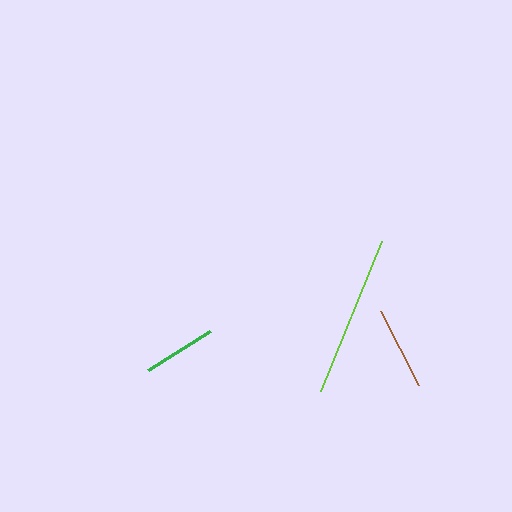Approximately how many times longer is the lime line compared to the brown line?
The lime line is approximately 1.9 times the length of the brown line.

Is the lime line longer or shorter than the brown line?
The lime line is longer than the brown line.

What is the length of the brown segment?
The brown segment is approximately 84 pixels long.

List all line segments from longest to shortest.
From longest to shortest: lime, brown, green.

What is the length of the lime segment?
The lime segment is approximately 162 pixels long.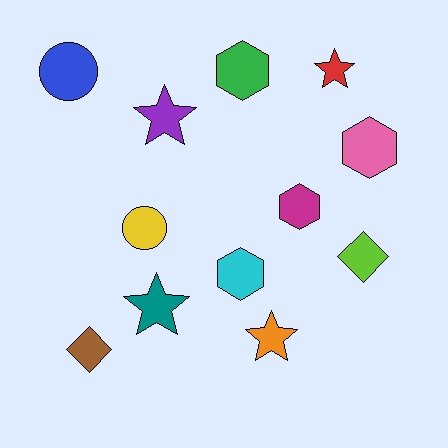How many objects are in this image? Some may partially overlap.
There are 12 objects.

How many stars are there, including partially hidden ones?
There are 4 stars.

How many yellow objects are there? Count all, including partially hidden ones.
There is 1 yellow object.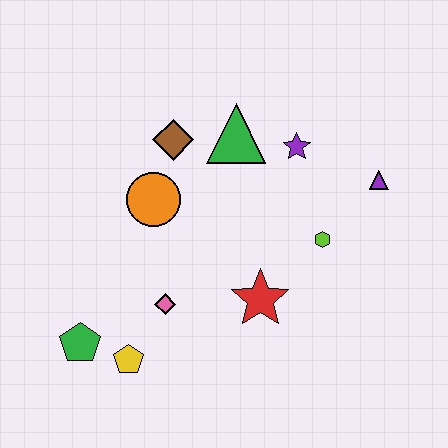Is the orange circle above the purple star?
No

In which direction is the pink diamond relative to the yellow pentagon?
The pink diamond is above the yellow pentagon.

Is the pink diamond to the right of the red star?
No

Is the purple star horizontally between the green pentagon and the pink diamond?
No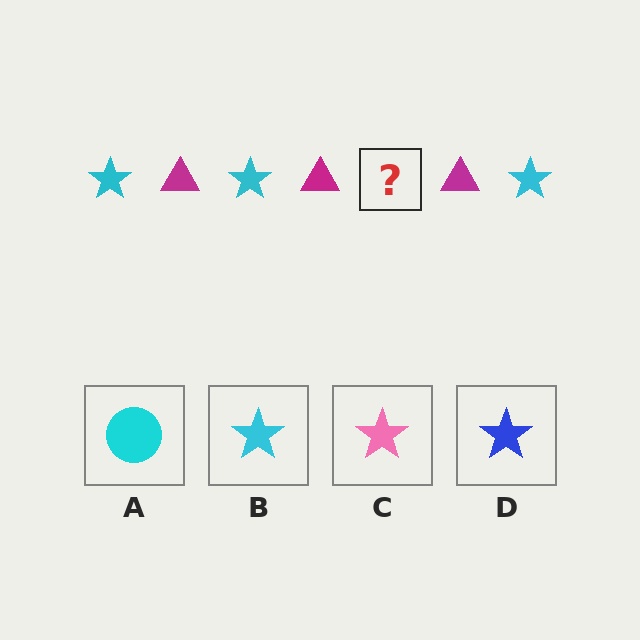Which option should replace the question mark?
Option B.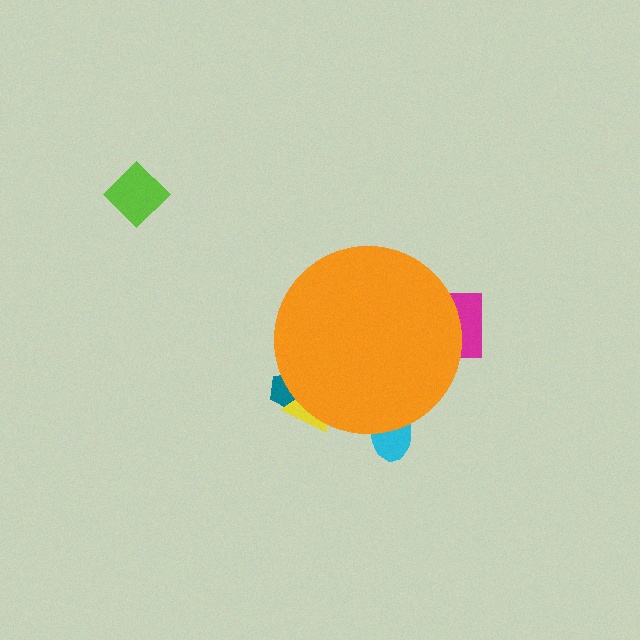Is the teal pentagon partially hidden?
Yes, the teal pentagon is partially hidden behind the orange circle.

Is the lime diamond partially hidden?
No, the lime diamond is fully visible.